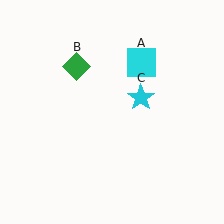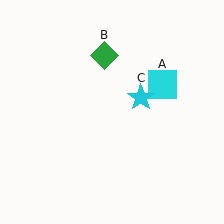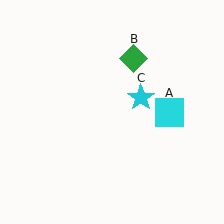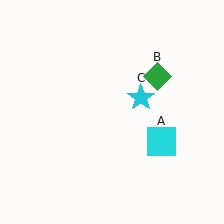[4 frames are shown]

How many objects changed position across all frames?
2 objects changed position: cyan square (object A), green diamond (object B).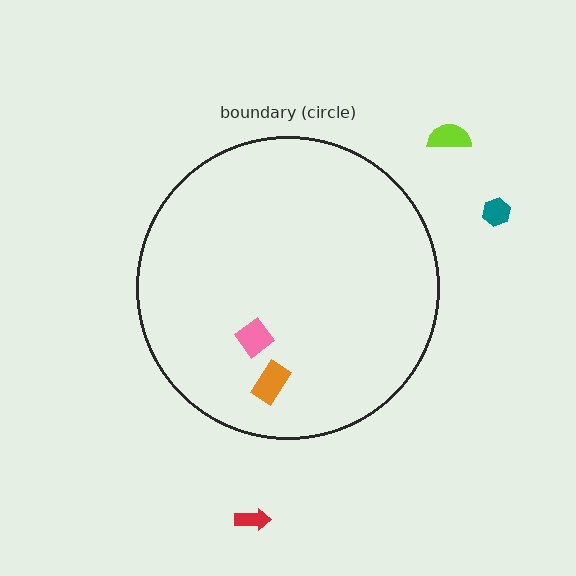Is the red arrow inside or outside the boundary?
Outside.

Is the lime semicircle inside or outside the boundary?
Outside.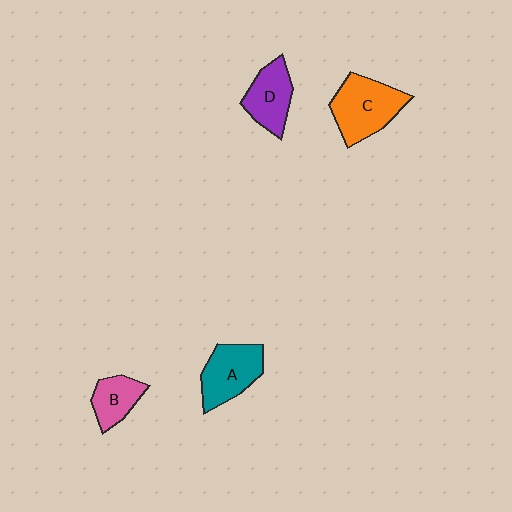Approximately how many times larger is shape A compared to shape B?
Approximately 1.5 times.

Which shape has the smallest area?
Shape B (pink).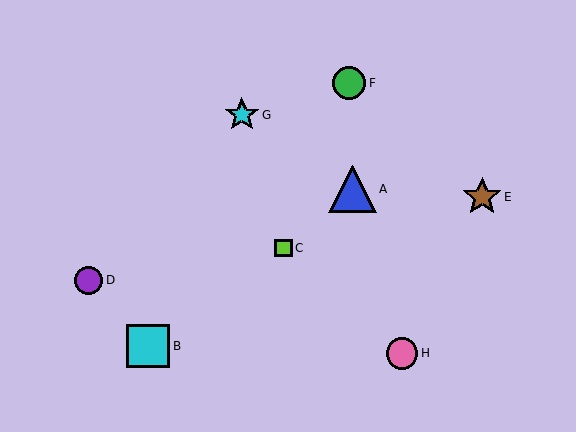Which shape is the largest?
The blue triangle (labeled A) is the largest.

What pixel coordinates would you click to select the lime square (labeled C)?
Click at (284, 248) to select the lime square C.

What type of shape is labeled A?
Shape A is a blue triangle.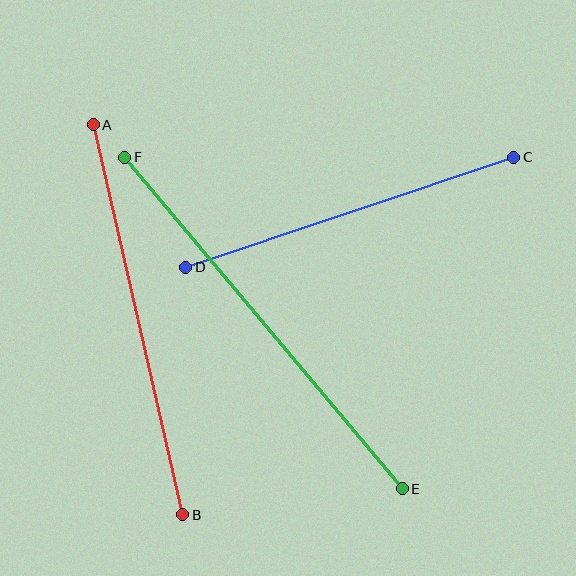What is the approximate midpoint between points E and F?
The midpoint is at approximately (263, 323) pixels.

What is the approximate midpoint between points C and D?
The midpoint is at approximately (350, 212) pixels.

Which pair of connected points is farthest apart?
Points E and F are farthest apart.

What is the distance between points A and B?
The distance is approximately 400 pixels.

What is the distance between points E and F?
The distance is approximately 432 pixels.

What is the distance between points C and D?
The distance is approximately 346 pixels.